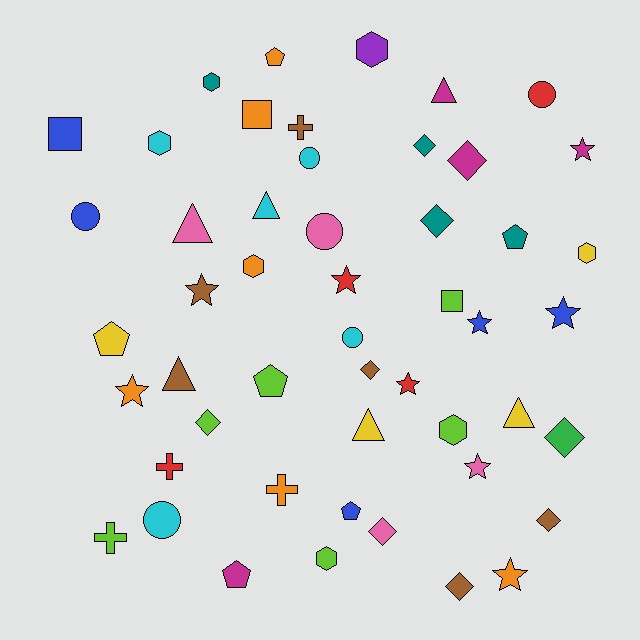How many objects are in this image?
There are 50 objects.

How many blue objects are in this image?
There are 5 blue objects.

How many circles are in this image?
There are 6 circles.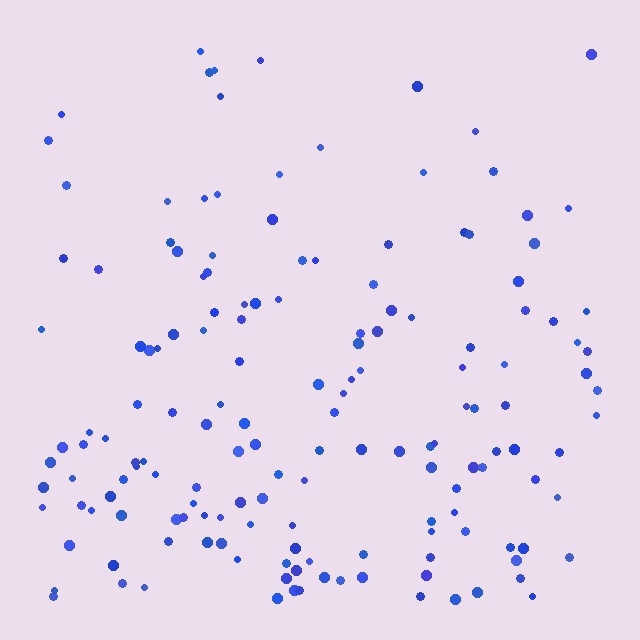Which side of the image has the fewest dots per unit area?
The top.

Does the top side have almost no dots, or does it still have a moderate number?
Still a moderate number, just noticeably fewer than the bottom.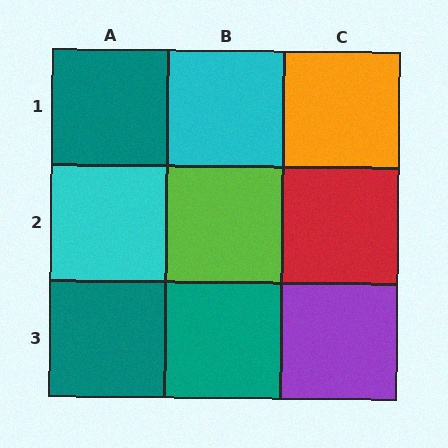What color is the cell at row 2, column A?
Cyan.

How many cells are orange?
1 cell is orange.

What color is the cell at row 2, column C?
Red.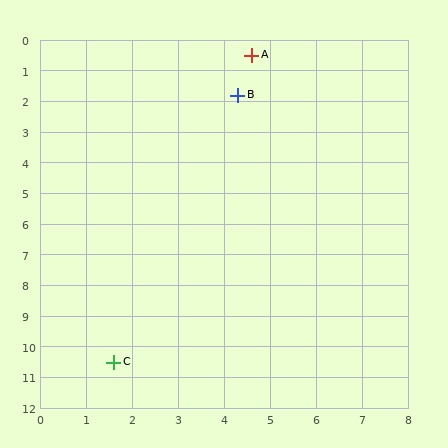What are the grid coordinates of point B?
Point B is at approximately (4.3, 1.8).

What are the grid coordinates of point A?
Point A is at approximately (4.6, 0.5).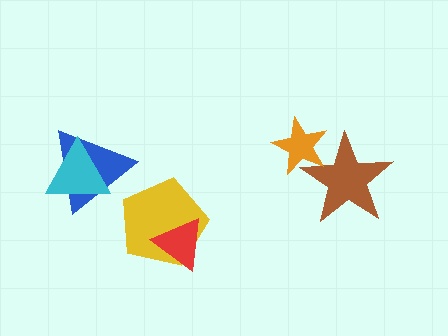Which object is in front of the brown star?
The orange star is in front of the brown star.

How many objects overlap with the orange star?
1 object overlaps with the orange star.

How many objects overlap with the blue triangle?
1 object overlaps with the blue triangle.